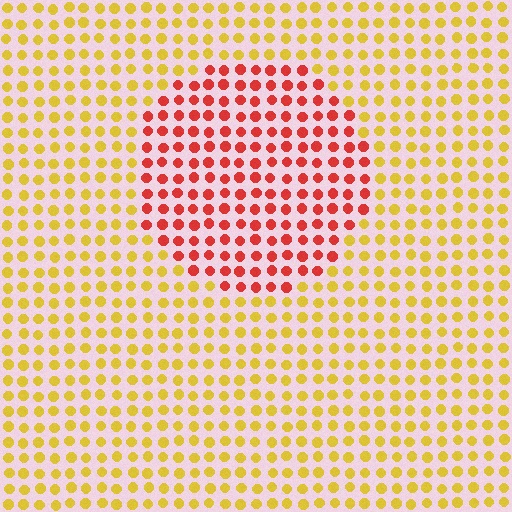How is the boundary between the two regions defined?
The boundary is defined purely by a slight shift in hue (about 51 degrees). Spacing, size, and orientation are identical on both sides.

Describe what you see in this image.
The image is filled with small yellow elements in a uniform arrangement. A circle-shaped region is visible where the elements are tinted to a slightly different hue, forming a subtle color boundary.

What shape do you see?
I see a circle.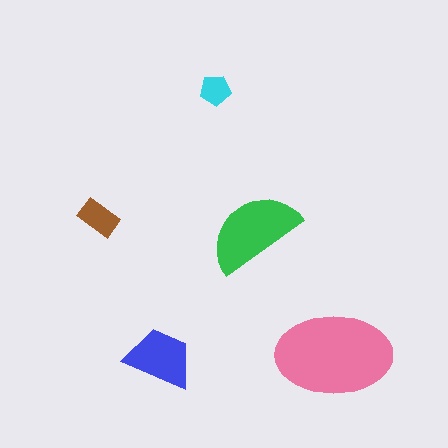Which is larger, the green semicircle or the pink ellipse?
The pink ellipse.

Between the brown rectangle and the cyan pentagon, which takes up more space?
The brown rectangle.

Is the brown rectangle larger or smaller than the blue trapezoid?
Smaller.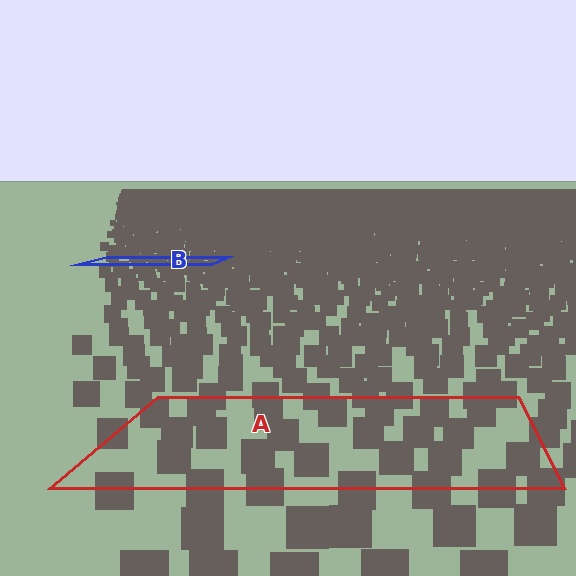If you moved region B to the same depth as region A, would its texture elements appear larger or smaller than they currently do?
They would appear larger. At a closer depth, the same texture elements are projected at a bigger on-screen size.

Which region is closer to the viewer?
Region A is closer. The texture elements there are larger and more spread out.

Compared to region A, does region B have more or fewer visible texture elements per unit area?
Region B has more texture elements per unit area — they are packed more densely because it is farther away.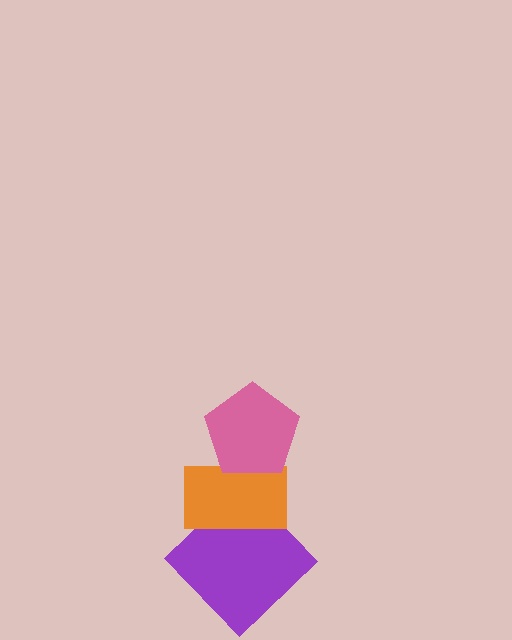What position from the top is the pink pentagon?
The pink pentagon is 1st from the top.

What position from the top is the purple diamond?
The purple diamond is 3rd from the top.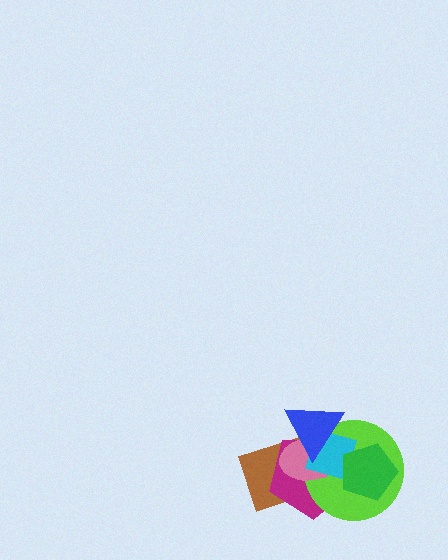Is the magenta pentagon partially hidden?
Yes, it is partially covered by another shape.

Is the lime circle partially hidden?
Yes, it is partially covered by another shape.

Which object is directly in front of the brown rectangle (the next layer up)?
The magenta pentagon is directly in front of the brown rectangle.